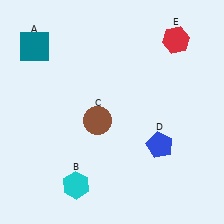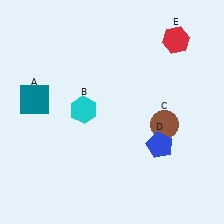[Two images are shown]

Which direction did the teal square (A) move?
The teal square (A) moved down.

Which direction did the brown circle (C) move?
The brown circle (C) moved right.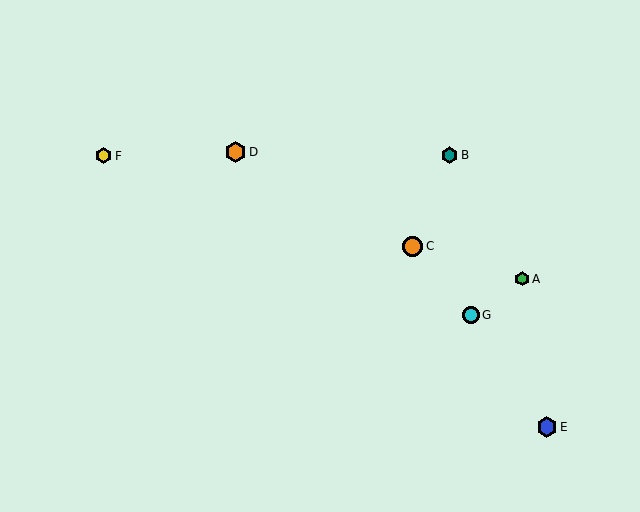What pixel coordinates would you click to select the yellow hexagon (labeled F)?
Click at (104, 156) to select the yellow hexagon F.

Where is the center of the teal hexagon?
The center of the teal hexagon is at (449, 155).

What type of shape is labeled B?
Shape B is a teal hexagon.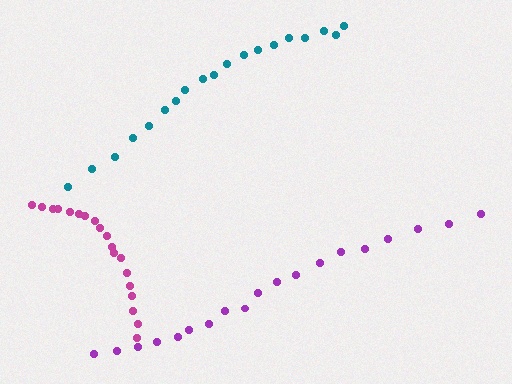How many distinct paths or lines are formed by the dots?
There are 3 distinct paths.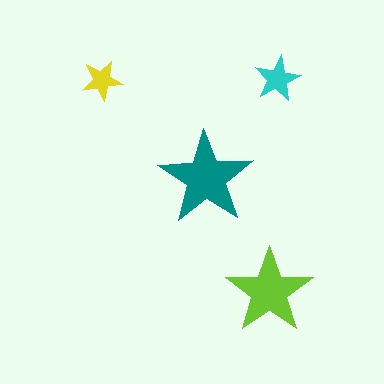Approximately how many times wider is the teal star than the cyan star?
About 2 times wider.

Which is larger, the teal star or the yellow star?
The teal one.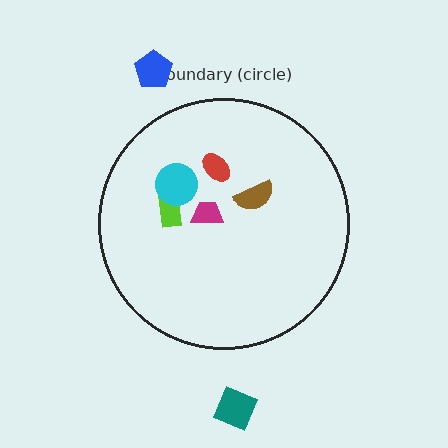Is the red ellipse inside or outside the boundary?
Inside.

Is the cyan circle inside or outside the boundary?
Inside.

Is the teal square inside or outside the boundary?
Outside.